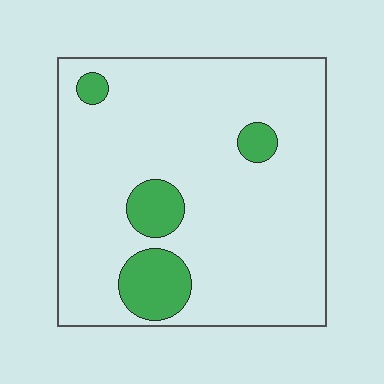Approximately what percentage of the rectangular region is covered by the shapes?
Approximately 15%.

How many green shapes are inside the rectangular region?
4.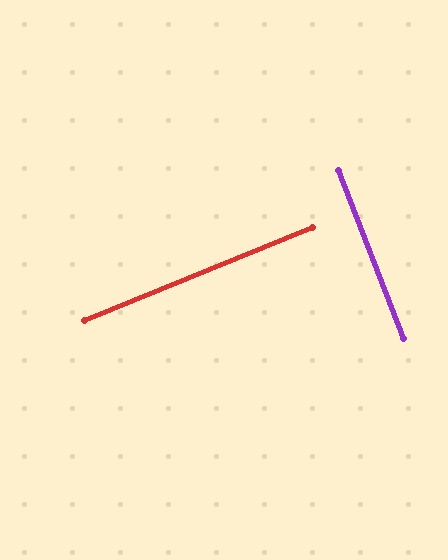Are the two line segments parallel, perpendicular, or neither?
Perpendicular — they meet at approximately 89°.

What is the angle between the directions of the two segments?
Approximately 89 degrees.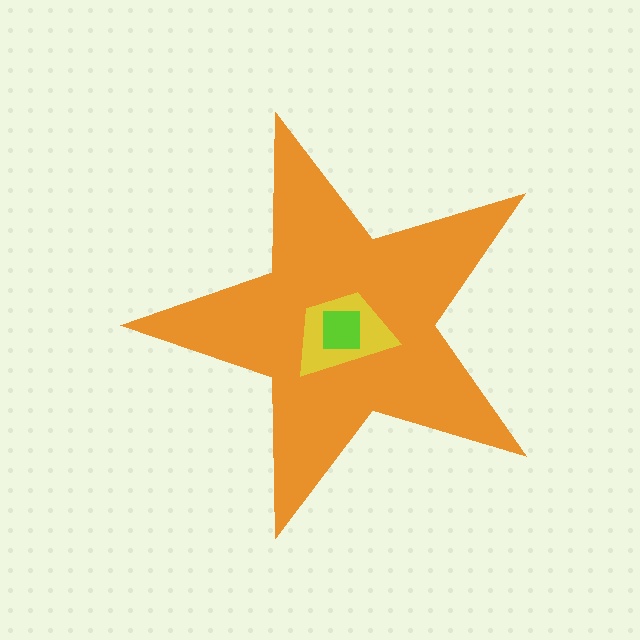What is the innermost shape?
The lime square.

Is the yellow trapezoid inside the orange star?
Yes.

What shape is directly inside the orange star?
The yellow trapezoid.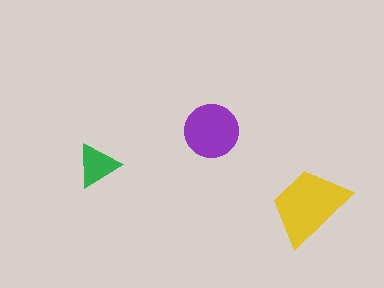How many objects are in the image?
There are 3 objects in the image.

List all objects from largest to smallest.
The yellow trapezoid, the purple circle, the green triangle.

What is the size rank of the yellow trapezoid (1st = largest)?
1st.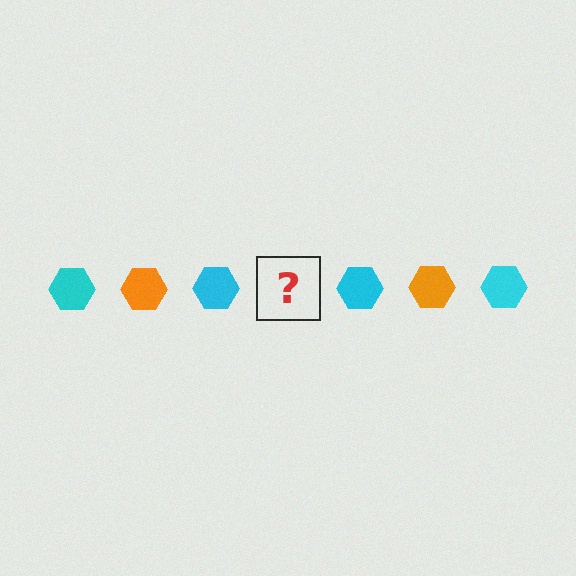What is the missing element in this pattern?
The missing element is an orange hexagon.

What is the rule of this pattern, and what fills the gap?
The rule is that the pattern cycles through cyan, orange hexagons. The gap should be filled with an orange hexagon.